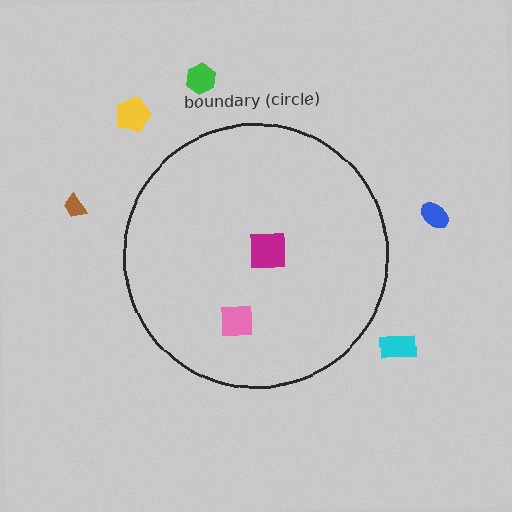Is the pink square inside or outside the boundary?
Inside.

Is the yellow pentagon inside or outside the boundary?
Outside.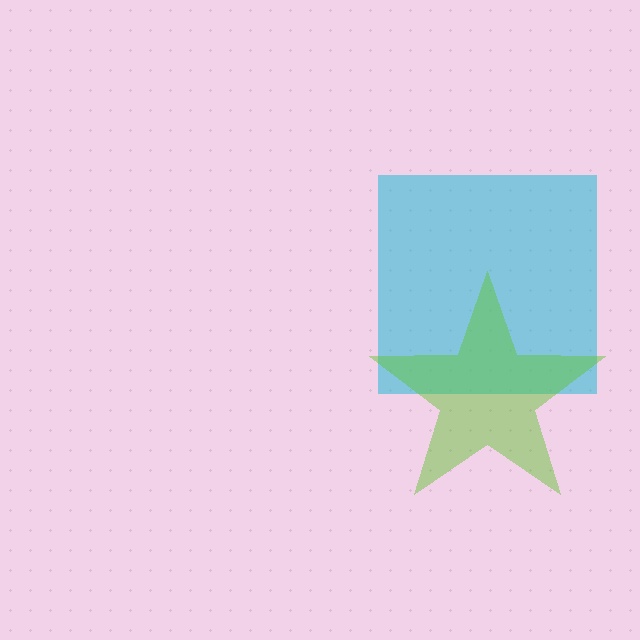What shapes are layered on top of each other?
The layered shapes are: a cyan square, a lime star.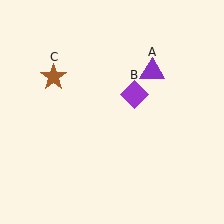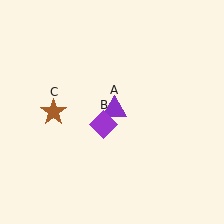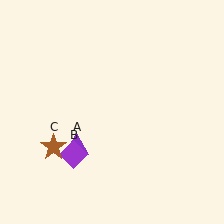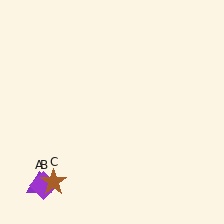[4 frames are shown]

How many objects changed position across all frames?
3 objects changed position: purple triangle (object A), purple diamond (object B), brown star (object C).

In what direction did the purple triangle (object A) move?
The purple triangle (object A) moved down and to the left.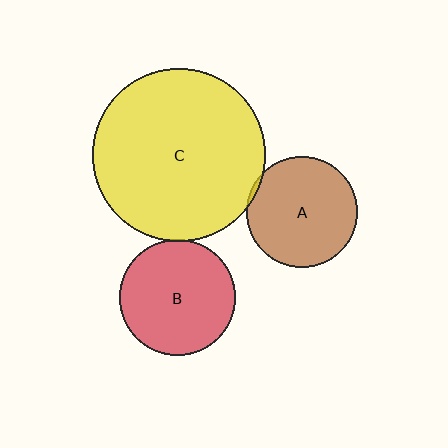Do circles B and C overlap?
Yes.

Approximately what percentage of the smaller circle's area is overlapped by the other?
Approximately 5%.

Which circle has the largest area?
Circle C (yellow).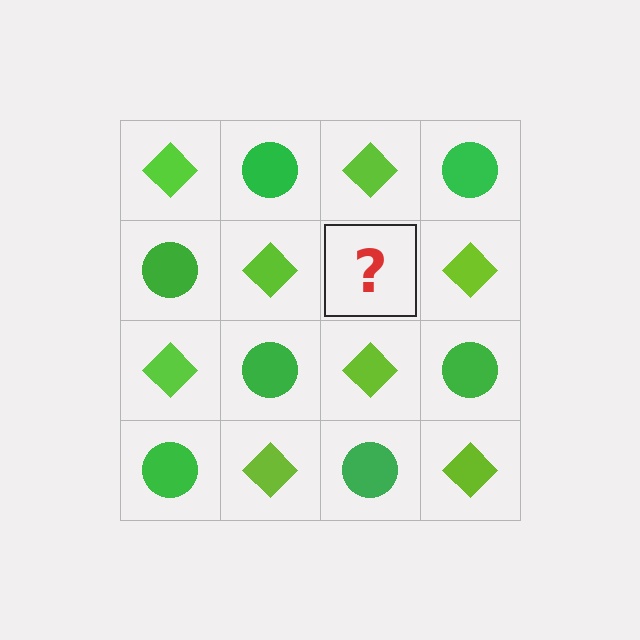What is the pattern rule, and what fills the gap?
The rule is that it alternates lime diamond and green circle in a checkerboard pattern. The gap should be filled with a green circle.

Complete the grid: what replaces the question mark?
The question mark should be replaced with a green circle.